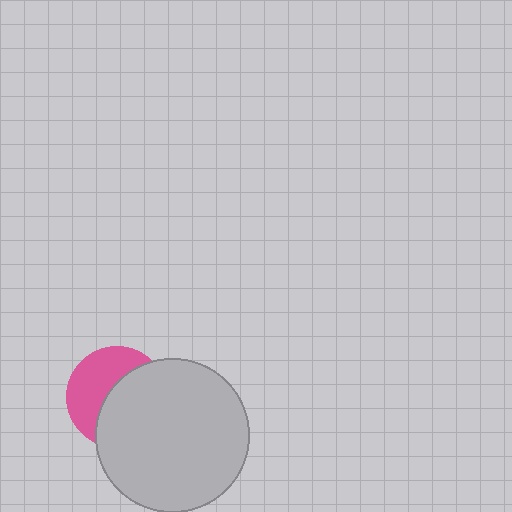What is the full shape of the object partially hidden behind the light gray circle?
The partially hidden object is a pink circle.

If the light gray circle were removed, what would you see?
You would see the complete pink circle.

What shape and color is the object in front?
The object in front is a light gray circle.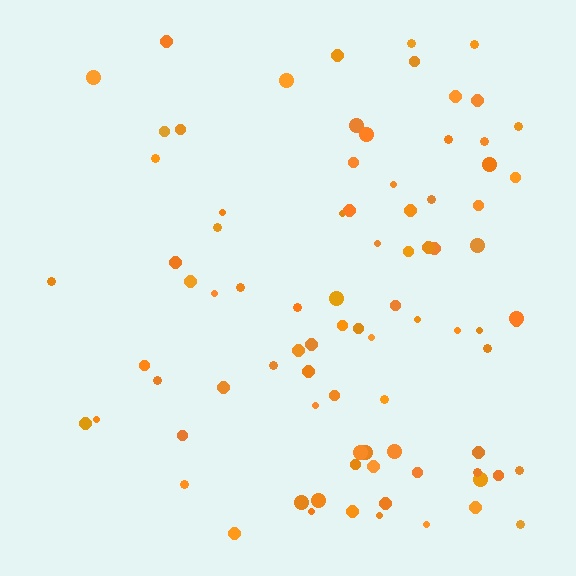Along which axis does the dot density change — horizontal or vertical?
Horizontal.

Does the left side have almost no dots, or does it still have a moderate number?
Still a moderate number, just noticeably fewer than the right.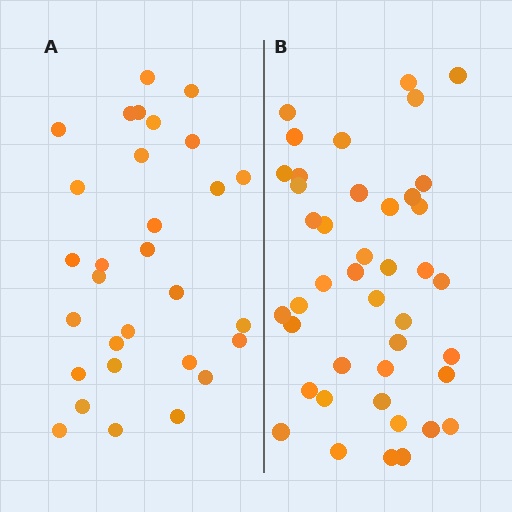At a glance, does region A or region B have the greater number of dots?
Region B (the right region) has more dots.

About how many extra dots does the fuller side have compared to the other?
Region B has roughly 12 or so more dots than region A.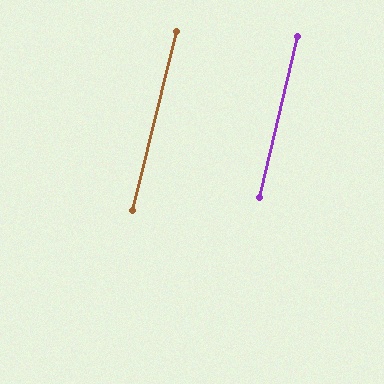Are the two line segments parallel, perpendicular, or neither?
Parallel — their directions differ by only 0.9°.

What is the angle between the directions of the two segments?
Approximately 1 degree.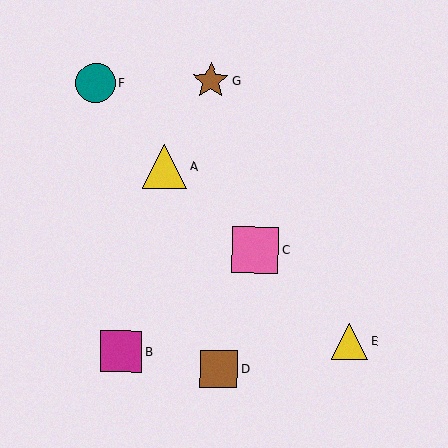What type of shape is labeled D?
Shape D is a brown square.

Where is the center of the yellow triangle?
The center of the yellow triangle is at (349, 341).